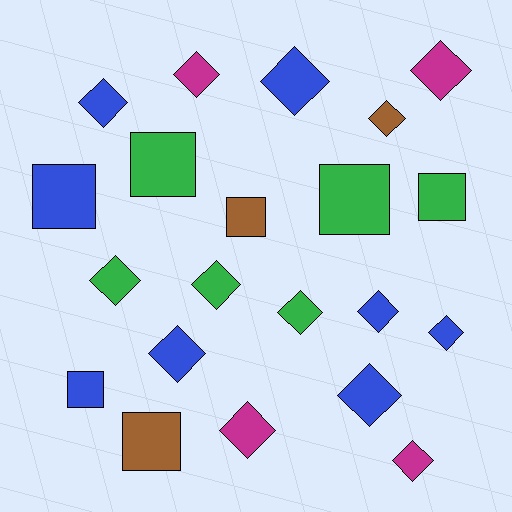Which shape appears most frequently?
Diamond, with 14 objects.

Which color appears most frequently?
Blue, with 8 objects.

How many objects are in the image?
There are 21 objects.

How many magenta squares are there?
There are no magenta squares.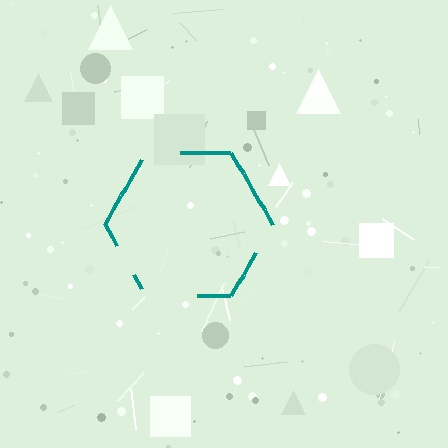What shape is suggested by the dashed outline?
The dashed outline suggests a hexagon.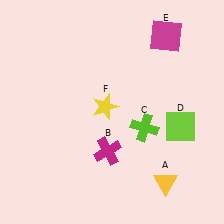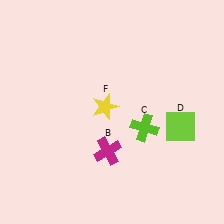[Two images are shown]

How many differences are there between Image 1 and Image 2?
There are 2 differences between the two images.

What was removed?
The magenta square (E), the yellow triangle (A) were removed in Image 2.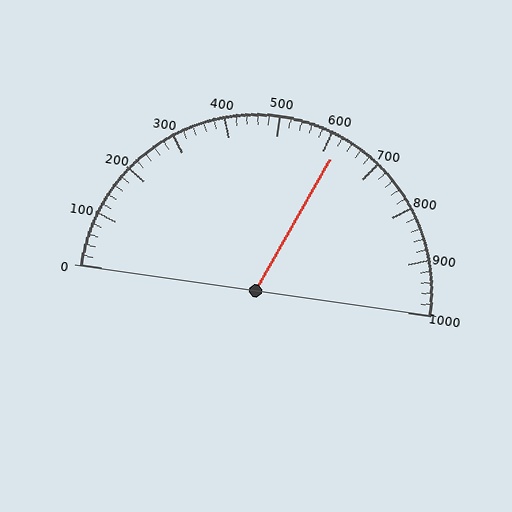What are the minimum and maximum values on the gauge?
The gauge ranges from 0 to 1000.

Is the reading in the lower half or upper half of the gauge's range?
The reading is in the upper half of the range (0 to 1000).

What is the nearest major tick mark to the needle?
The nearest major tick mark is 600.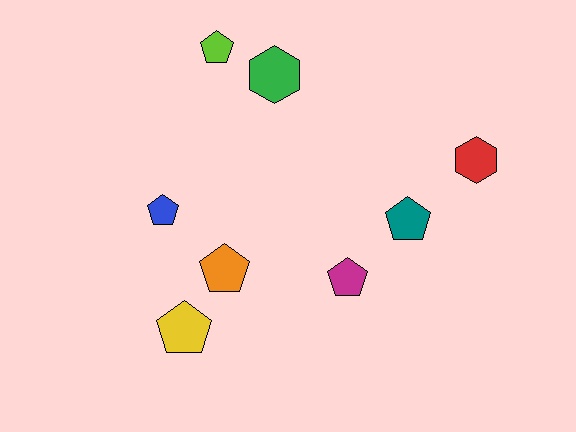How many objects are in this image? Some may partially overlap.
There are 8 objects.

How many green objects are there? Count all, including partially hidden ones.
There is 1 green object.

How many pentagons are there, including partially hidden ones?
There are 6 pentagons.